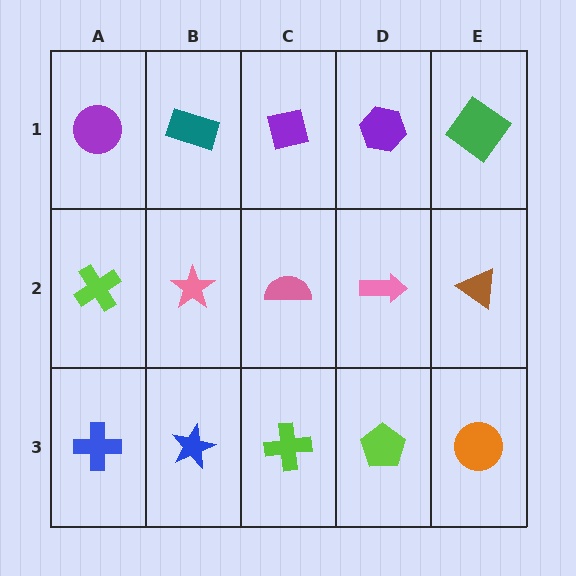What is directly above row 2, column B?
A teal rectangle.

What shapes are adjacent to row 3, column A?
A lime cross (row 2, column A), a blue star (row 3, column B).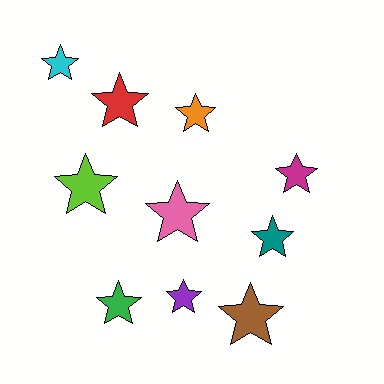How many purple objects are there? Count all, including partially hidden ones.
There is 1 purple object.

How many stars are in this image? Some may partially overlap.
There are 10 stars.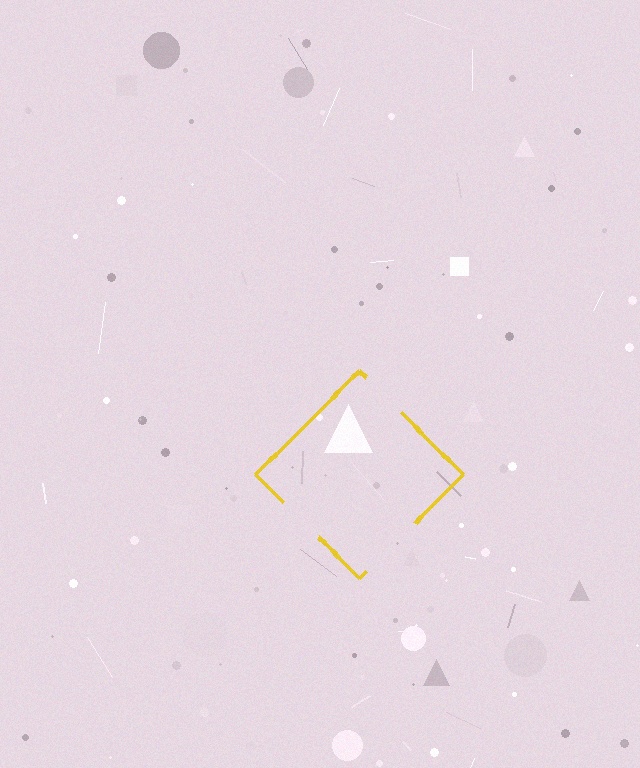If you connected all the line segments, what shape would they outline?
They would outline a diamond.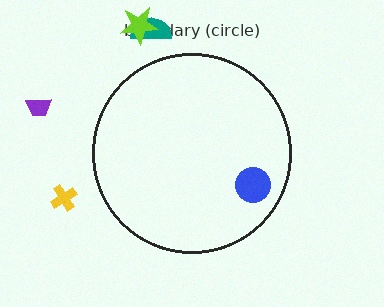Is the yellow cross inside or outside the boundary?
Outside.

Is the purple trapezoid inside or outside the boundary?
Outside.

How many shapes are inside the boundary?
1 inside, 4 outside.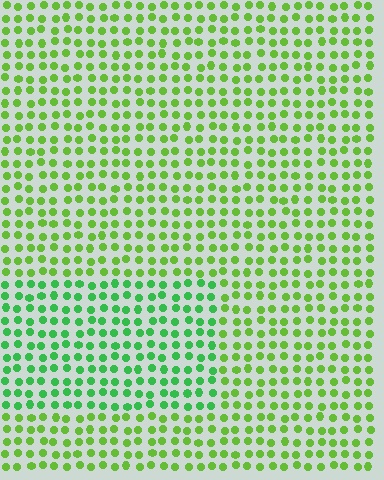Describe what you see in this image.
The image is filled with small lime elements in a uniform arrangement. A rectangle-shaped region is visible where the elements are tinted to a slightly different hue, forming a subtle color boundary.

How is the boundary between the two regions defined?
The boundary is defined purely by a slight shift in hue (about 31 degrees). Spacing, size, and orientation are identical on both sides.